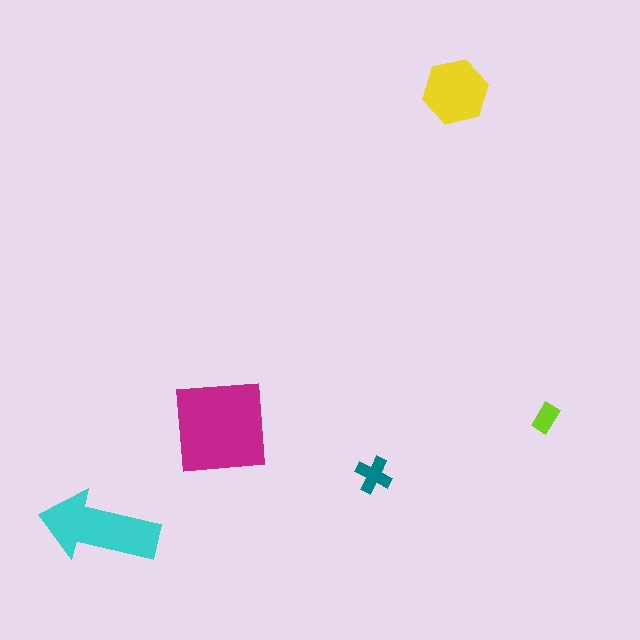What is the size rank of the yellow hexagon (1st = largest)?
3rd.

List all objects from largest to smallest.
The magenta square, the cyan arrow, the yellow hexagon, the teal cross, the lime rectangle.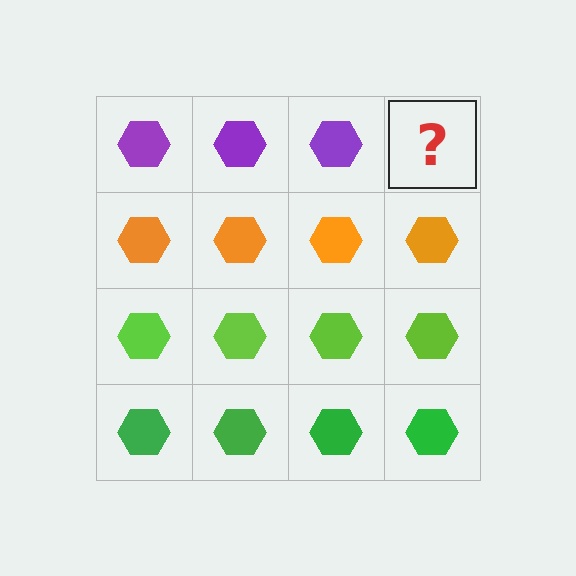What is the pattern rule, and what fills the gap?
The rule is that each row has a consistent color. The gap should be filled with a purple hexagon.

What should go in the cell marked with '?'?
The missing cell should contain a purple hexagon.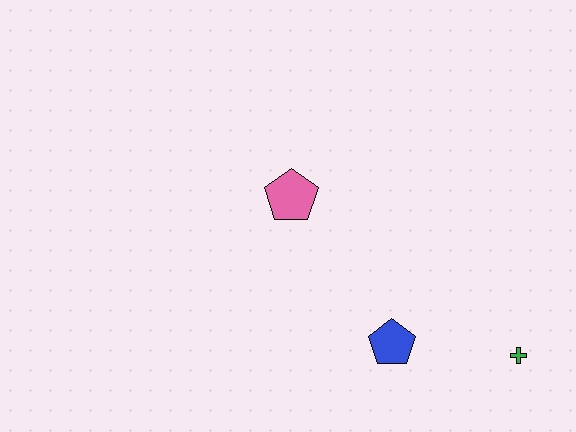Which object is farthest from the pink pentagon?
The green cross is farthest from the pink pentagon.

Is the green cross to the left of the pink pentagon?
No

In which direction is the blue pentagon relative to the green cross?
The blue pentagon is to the left of the green cross.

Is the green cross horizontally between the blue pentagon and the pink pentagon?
No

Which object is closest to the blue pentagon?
The green cross is closest to the blue pentagon.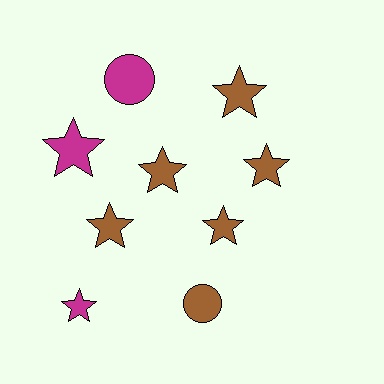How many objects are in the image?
There are 9 objects.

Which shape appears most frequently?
Star, with 7 objects.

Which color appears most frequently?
Brown, with 6 objects.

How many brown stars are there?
There are 5 brown stars.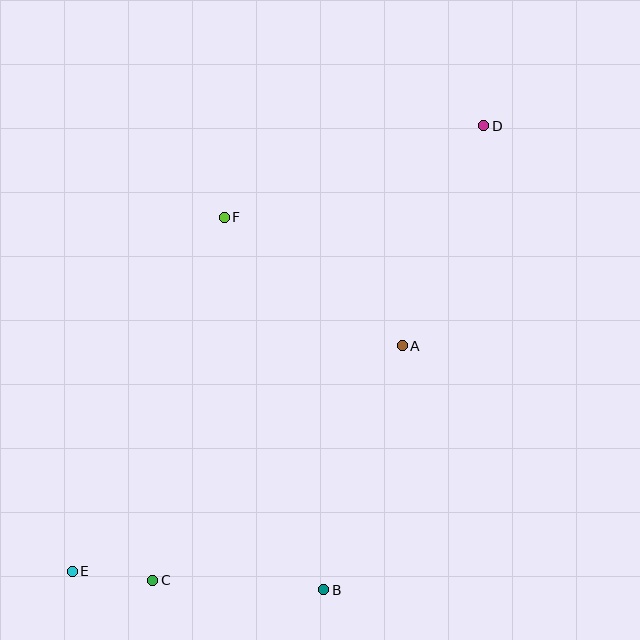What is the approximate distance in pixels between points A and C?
The distance between A and C is approximately 342 pixels.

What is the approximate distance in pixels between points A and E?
The distance between A and E is approximately 400 pixels.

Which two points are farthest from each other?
Points D and E are farthest from each other.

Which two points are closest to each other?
Points C and E are closest to each other.